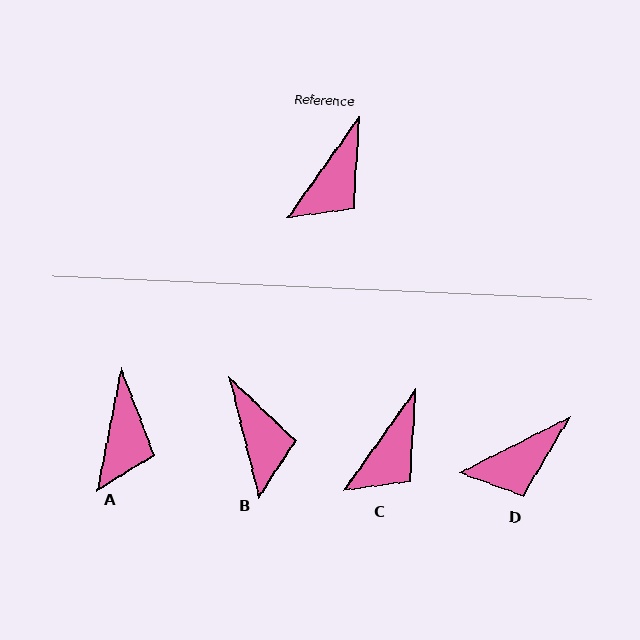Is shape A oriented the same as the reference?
No, it is off by about 24 degrees.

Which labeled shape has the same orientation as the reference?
C.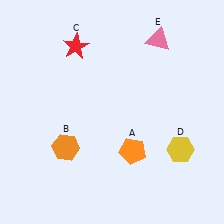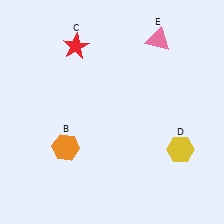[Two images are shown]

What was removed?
The orange pentagon (A) was removed in Image 2.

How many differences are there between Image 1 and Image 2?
There is 1 difference between the two images.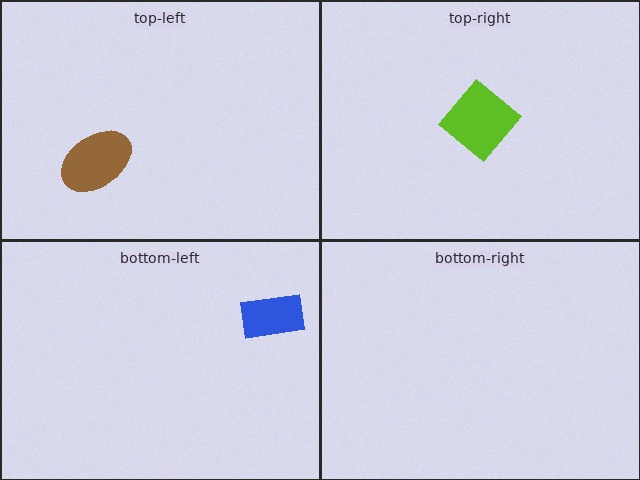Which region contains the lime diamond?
The top-right region.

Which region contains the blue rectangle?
The bottom-left region.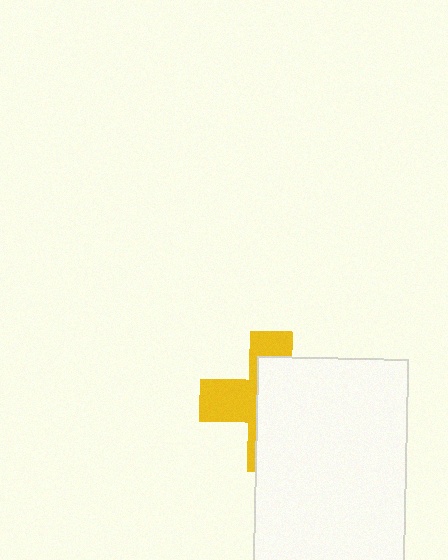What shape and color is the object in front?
The object in front is a white rectangle.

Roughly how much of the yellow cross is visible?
A small part of it is visible (roughly 41%).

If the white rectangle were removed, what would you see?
You would see the complete yellow cross.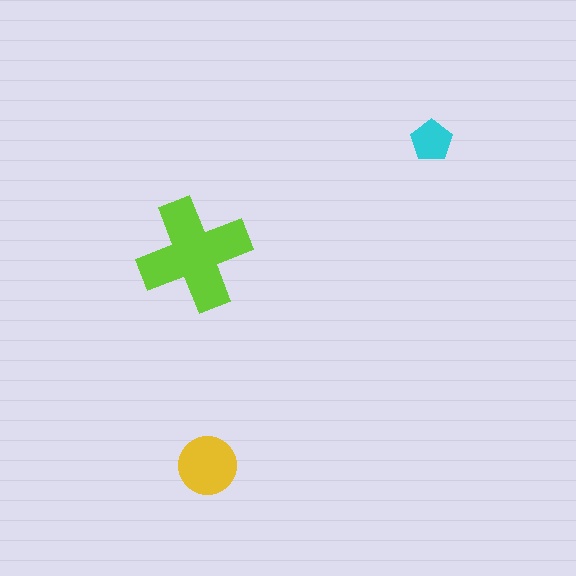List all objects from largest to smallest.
The lime cross, the yellow circle, the cyan pentagon.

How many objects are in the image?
There are 3 objects in the image.